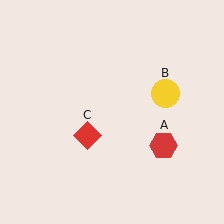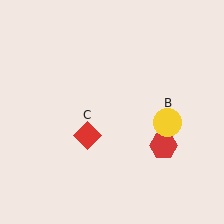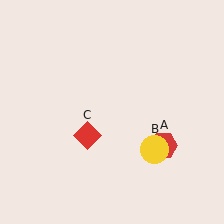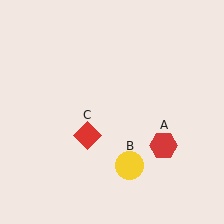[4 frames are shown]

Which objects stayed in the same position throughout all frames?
Red hexagon (object A) and red diamond (object C) remained stationary.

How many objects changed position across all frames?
1 object changed position: yellow circle (object B).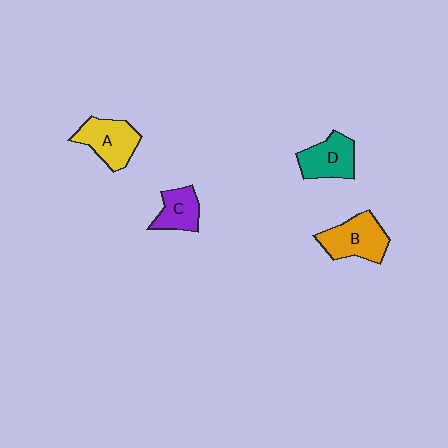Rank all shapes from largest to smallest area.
From largest to smallest: B (orange), A (yellow), D (teal), C (purple).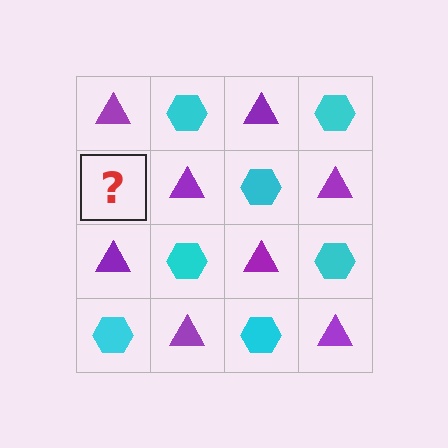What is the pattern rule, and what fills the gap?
The rule is that it alternates purple triangle and cyan hexagon in a checkerboard pattern. The gap should be filled with a cyan hexagon.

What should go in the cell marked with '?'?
The missing cell should contain a cyan hexagon.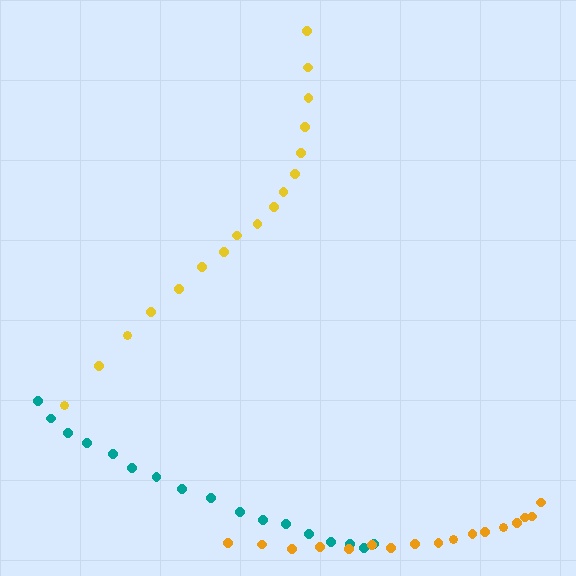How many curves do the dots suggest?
There are 3 distinct paths.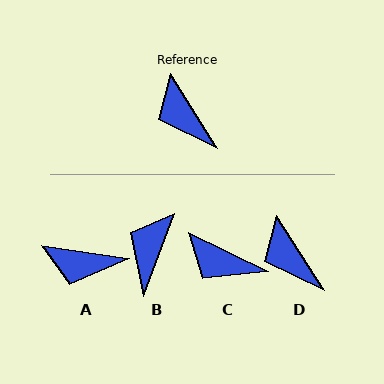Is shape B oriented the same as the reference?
No, it is off by about 53 degrees.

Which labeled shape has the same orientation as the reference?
D.